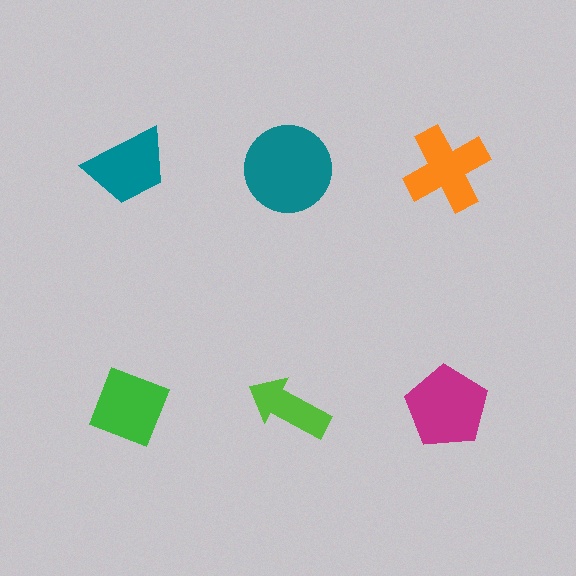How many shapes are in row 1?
3 shapes.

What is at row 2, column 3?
A magenta pentagon.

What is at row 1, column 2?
A teal circle.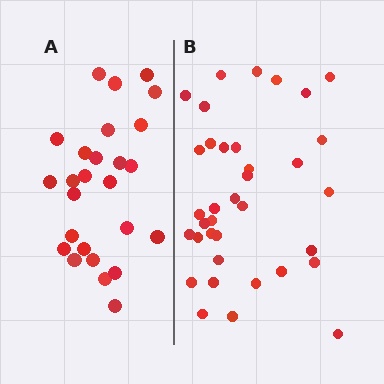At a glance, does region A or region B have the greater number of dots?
Region B (the right region) has more dots.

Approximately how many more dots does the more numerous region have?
Region B has roughly 10 or so more dots than region A.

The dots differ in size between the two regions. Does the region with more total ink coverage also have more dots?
No. Region A has more total ink coverage because its dots are larger, but region B actually contains more individual dots. Total area can be misleading — the number of items is what matters here.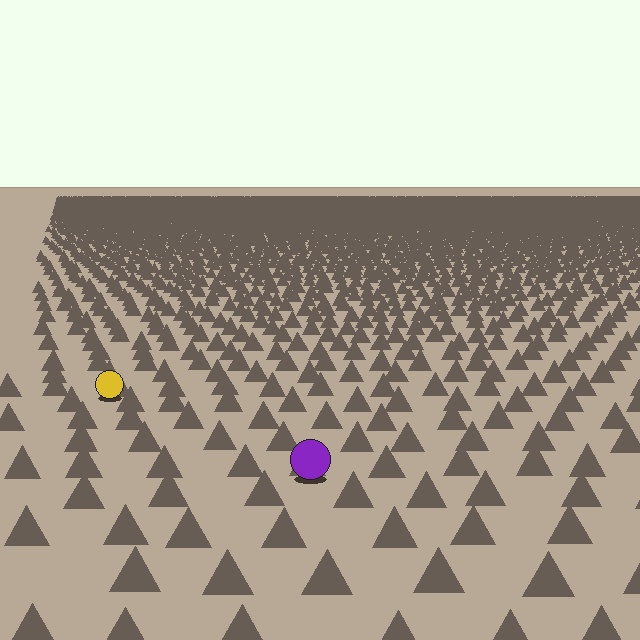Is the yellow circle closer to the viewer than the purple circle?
No. The purple circle is closer — you can tell from the texture gradient: the ground texture is coarser near it.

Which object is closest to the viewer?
The purple circle is closest. The texture marks near it are larger and more spread out.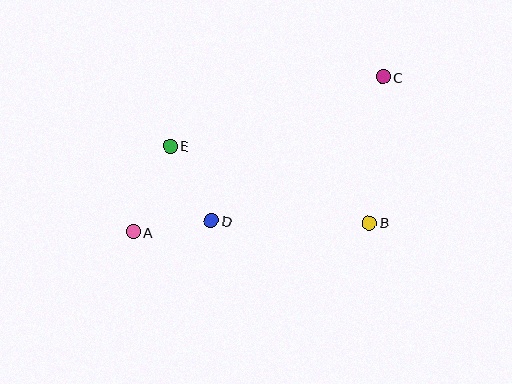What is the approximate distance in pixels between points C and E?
The distance between C and E is approximately 224 pixels.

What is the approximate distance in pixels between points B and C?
The distance between B and C is approximately 147 pixels.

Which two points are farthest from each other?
Points A and C are farthest from each other.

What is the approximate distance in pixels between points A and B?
The distance between A and B is approximately 236 pixels.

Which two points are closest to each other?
Points A and D are closest to each other.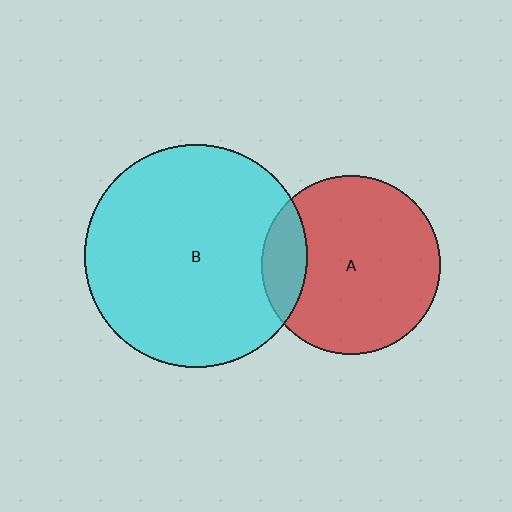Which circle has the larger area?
Circle B (cyan).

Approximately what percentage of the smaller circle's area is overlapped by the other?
Approximately 15%.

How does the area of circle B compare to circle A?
Approximately 1.5 times.